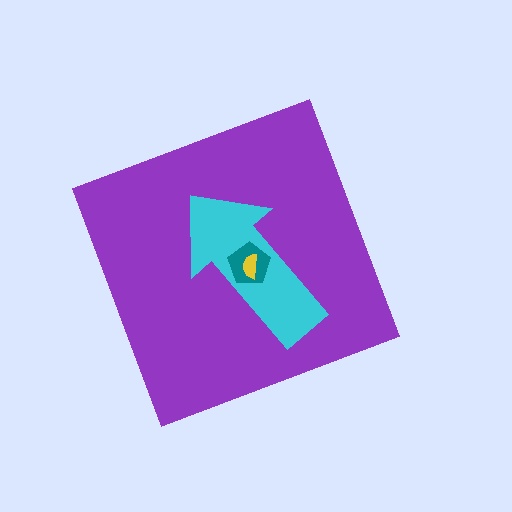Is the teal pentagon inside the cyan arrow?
Yes.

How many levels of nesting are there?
4.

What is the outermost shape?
The purple diamond.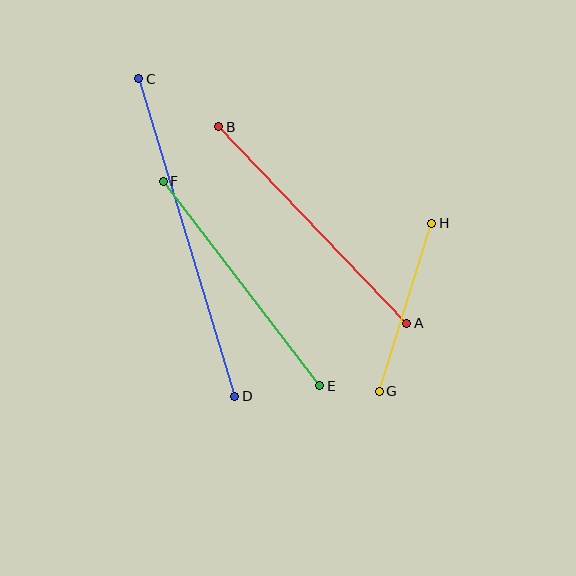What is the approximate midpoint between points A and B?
The midpoint is at approximately (313, 225) pixels.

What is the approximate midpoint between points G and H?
The midpoint is at approximately (406, 307) pixels.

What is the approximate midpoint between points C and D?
The midpoint is at approximately (187, 238) pixels.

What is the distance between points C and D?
The distance is approximately 332 pixels.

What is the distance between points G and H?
The distance is approximately 176 pixels.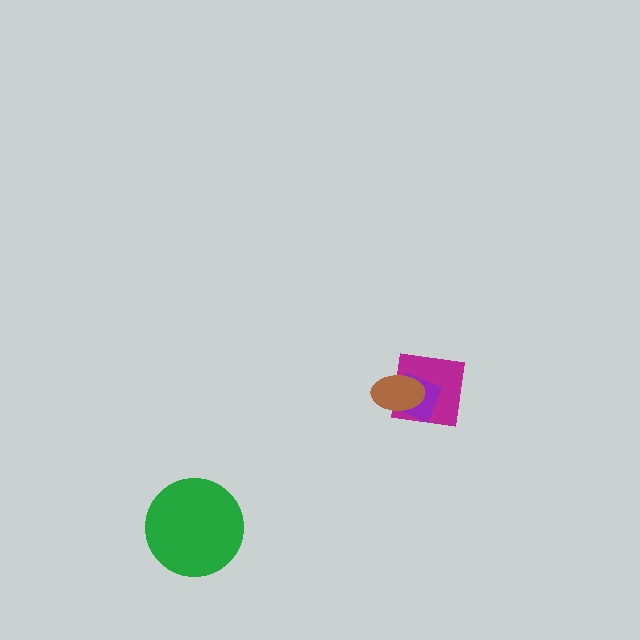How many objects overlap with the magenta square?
2 objects overlap with the magenta square.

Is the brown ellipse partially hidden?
No, no other shape covers it.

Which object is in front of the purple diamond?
The brown ellipse is in front of the purple diamond.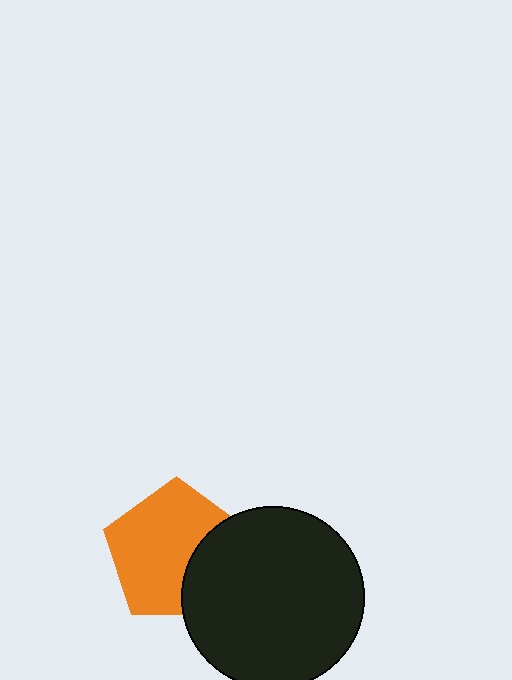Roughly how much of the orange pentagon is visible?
Most of it is visible (roughly 70%).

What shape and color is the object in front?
The object in front is a black circle.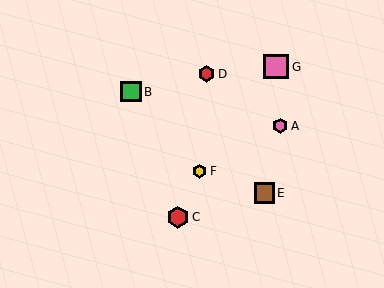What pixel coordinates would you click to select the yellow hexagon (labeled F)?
Click at (200, 171) to select the yellow hexagon F.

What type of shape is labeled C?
Shape C is a red hexagon.